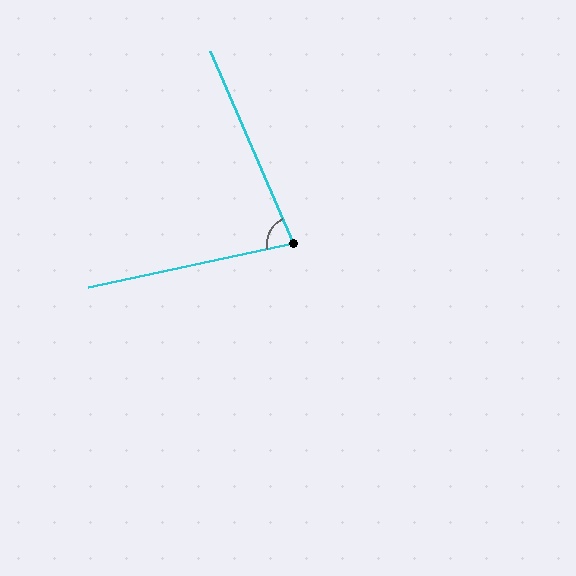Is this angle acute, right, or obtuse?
It is acute.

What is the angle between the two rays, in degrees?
Approximately 79 degrees.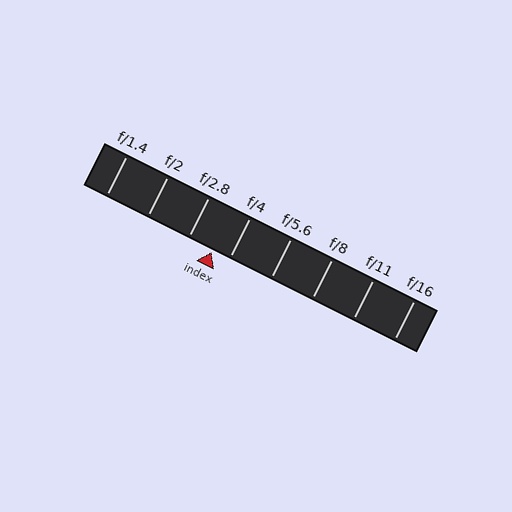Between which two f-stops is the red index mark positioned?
The index mark is between f/2.8 and f/4.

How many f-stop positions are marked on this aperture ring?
There are 8 f-stop positions marked.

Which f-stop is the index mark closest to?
The index mark is closest to f/4.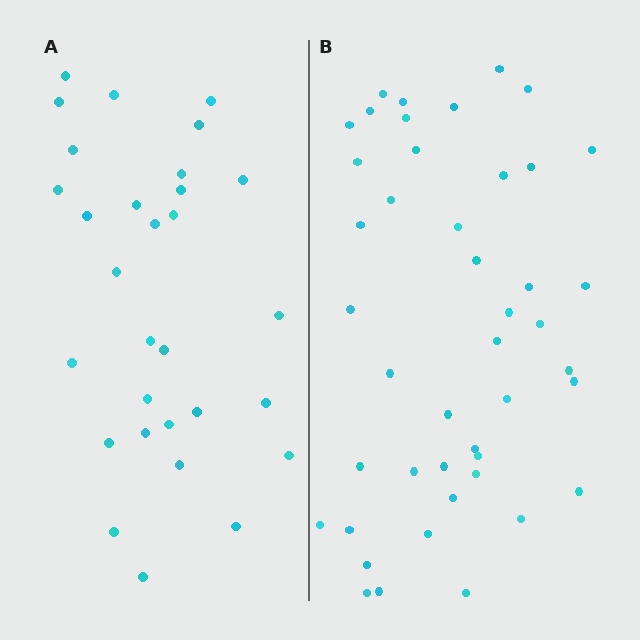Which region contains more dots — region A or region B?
Region B (the right region) has more dots.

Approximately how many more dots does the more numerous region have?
Region B has approximately 15 more dots than region A.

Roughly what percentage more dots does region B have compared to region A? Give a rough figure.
About 45% more.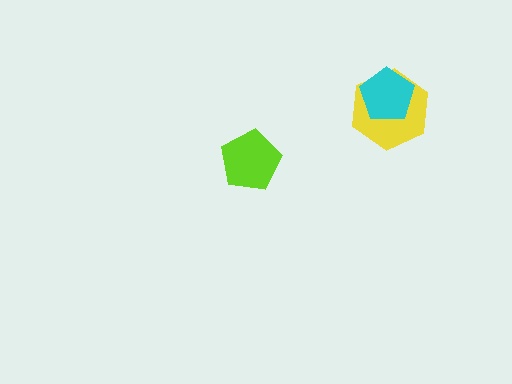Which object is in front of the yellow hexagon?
The cyan pentagon is in front of the yellow hexagon.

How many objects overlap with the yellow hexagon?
1 object overlaps with the yellow hexagon.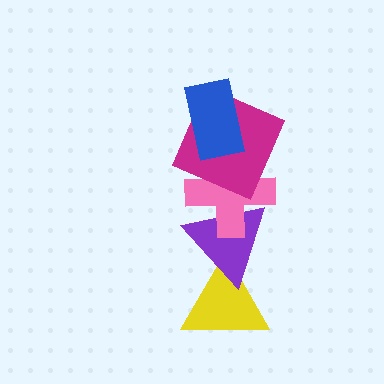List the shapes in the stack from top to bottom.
From top to bottom: the blue rectangle, the magenta square, the pink cross, the purple triangle, the yellow triangle.